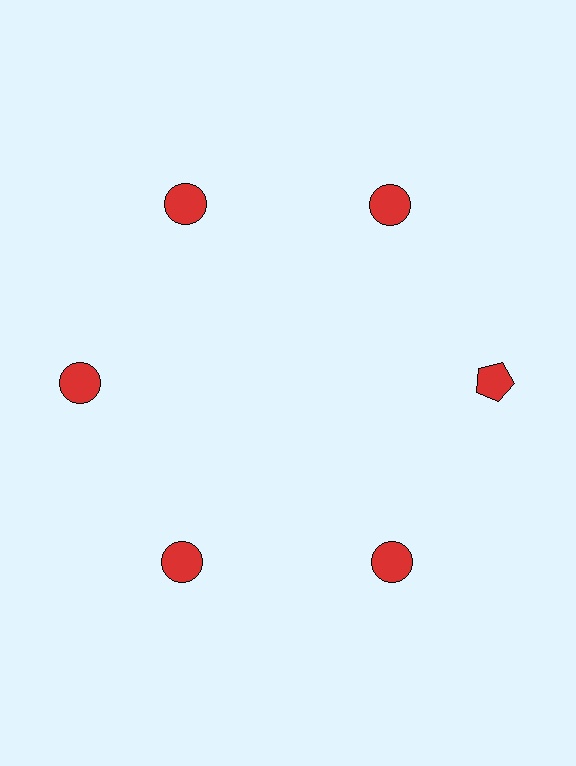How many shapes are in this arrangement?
There are 6 shapes arranged in a ring pattern.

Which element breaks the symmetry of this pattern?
The red pentagon at roughly the 3 o'clock position breaks the symmetry. All other shapes are red circles.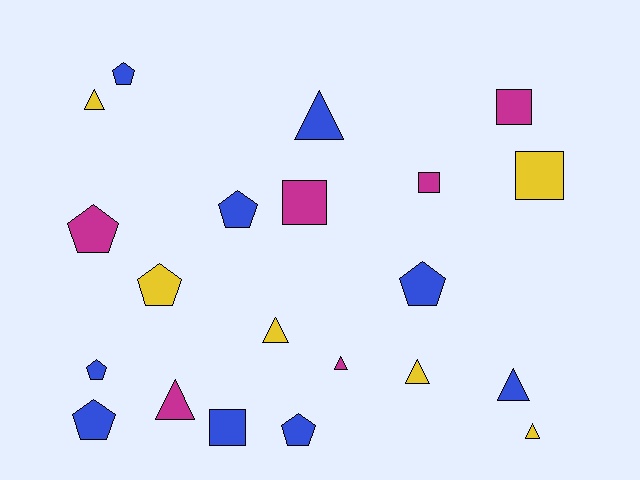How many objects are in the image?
There are 21 objects.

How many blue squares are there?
There is 1 blue square.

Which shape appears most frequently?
Pentagon, with 8 objects.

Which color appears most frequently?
Blue, with 9 objects.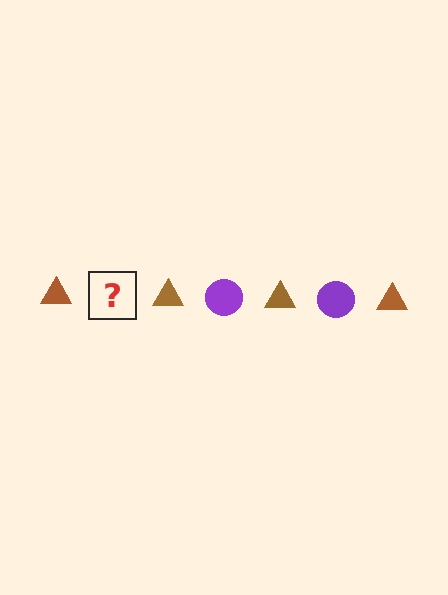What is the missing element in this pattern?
The missing element is a purple circle.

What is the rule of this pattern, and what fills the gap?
The rule is that the pattern alternates between brown triangle and purple circle. The gap should be filled with a purple circle.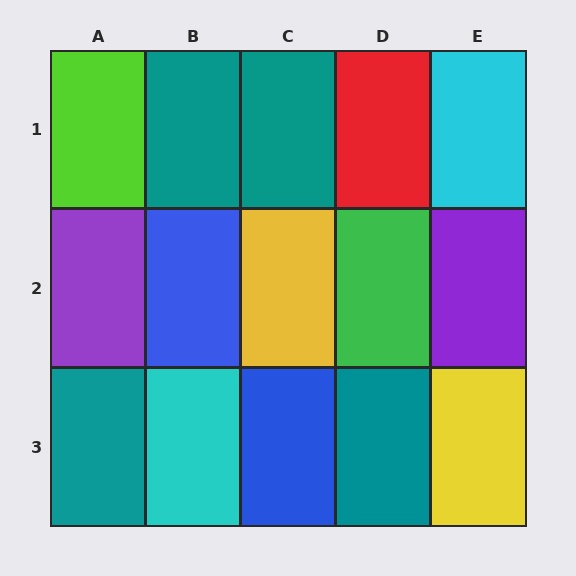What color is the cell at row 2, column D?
Green.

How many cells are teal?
4 cells are teal.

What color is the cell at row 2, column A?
Purple.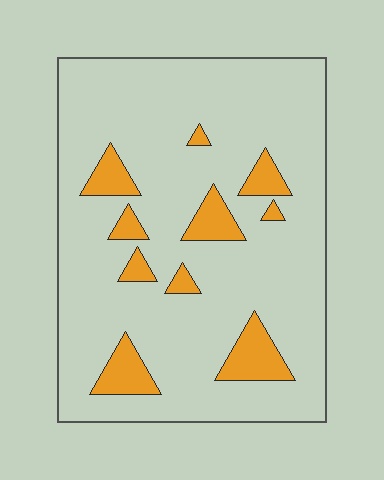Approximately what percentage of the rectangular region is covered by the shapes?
Approximately 15%.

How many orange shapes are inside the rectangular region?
10.